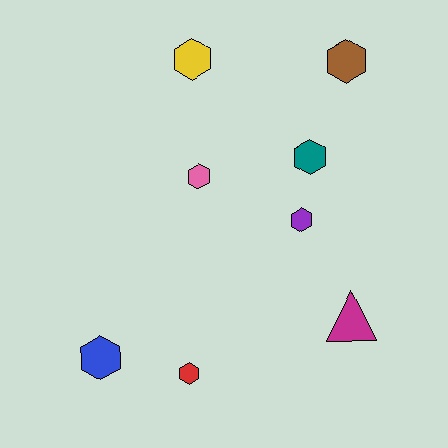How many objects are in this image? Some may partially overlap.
There are 8 objects.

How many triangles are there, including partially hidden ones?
There is 1 triangle.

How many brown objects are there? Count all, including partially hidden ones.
There is 1 brown object.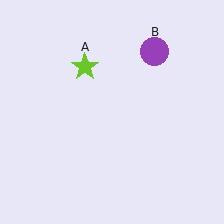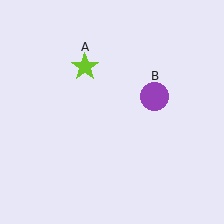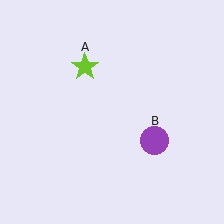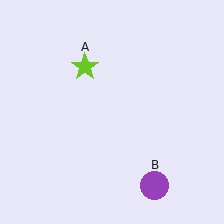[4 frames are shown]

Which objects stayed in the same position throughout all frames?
Lime star (object A) remained stationary.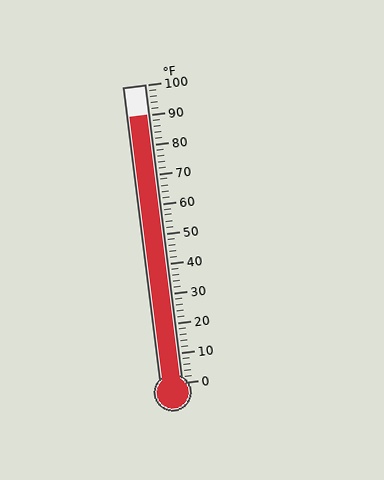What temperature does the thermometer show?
The thermometer shows approximately 90°F.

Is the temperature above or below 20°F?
The temperature is above 20°F.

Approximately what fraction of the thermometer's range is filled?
The thermometer is filled to approximately 90% of its range.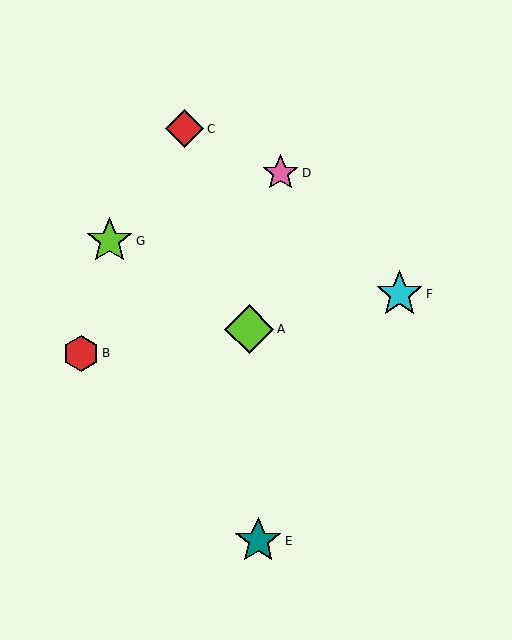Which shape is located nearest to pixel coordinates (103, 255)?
The lime star (labeled G) at (110, 241) is nearest to that location.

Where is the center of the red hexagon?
The center of the red hexagon is at (81, 353).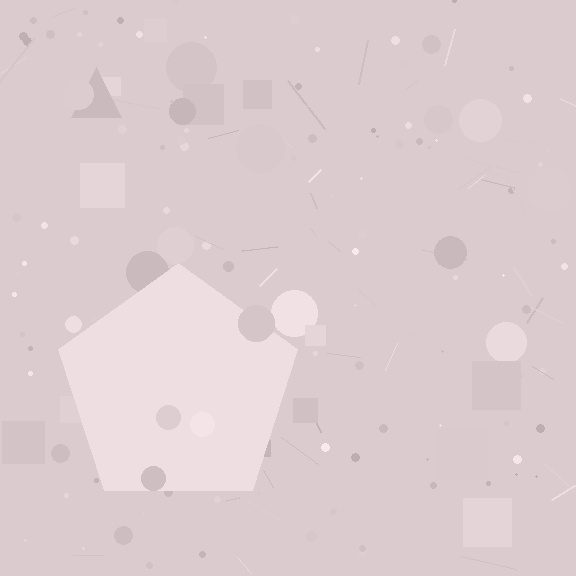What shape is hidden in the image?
A pentagon is hidden in the image.